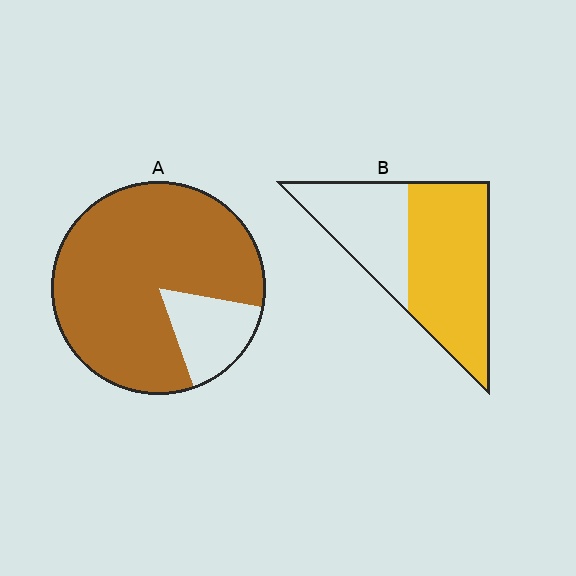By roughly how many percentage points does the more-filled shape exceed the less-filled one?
By roughly 20 percentage points (A over B).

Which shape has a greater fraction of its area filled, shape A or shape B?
Shape A.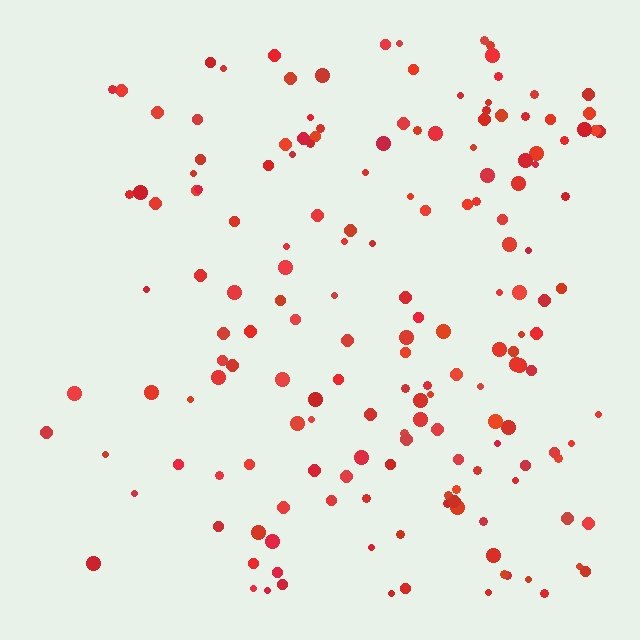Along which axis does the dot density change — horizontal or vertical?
Horizontal.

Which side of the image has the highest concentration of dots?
The right.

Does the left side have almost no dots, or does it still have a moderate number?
Still a moderate number, just noticeably fewer than the right.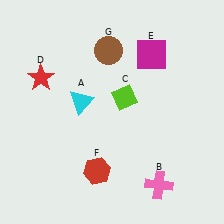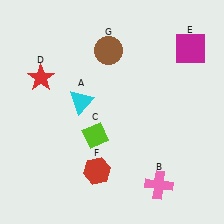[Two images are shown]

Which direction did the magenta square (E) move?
The magenta square (E) moved right.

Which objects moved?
The objects that moved are: the lime diamond (C), the magenta square (E).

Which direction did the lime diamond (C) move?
The lime diamond (C) moved down.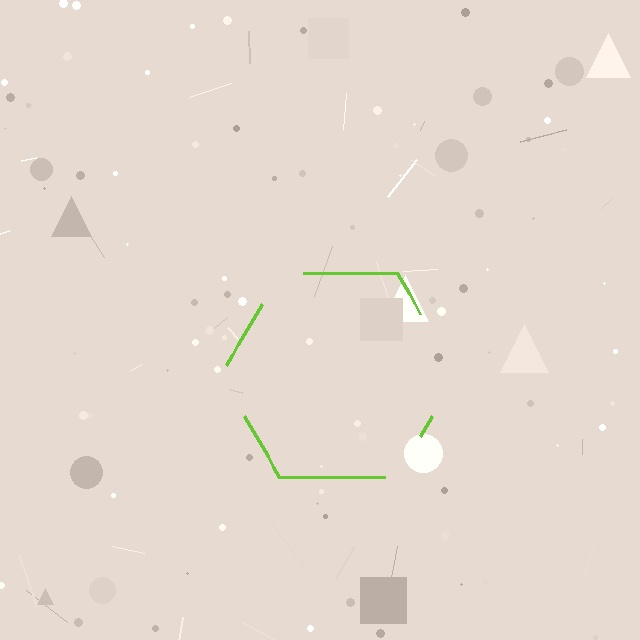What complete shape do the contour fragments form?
The contour fragments form a hexagon.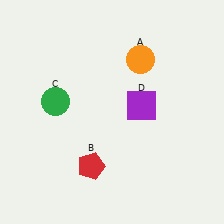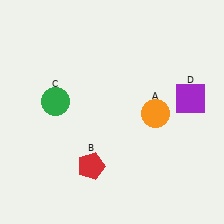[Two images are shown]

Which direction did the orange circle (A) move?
The orange circle (A) moved down.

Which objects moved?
The objects that moved are: the orange circle (A), the purple square (D).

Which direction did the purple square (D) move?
The purple square (D) moved right.